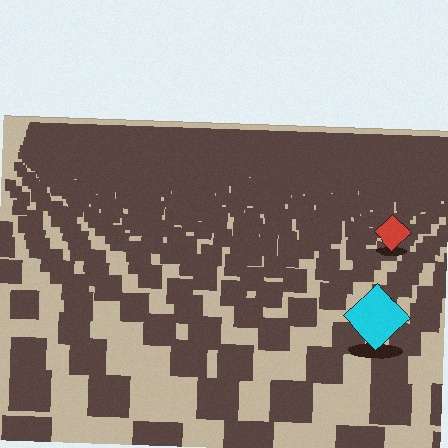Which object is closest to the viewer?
The cyan diamond is closest. The texture marks near it are larger and more spread out.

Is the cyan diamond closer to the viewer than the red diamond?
Yes. The cyan diamond is closer — you can tell from the texture gradient: the ground texture is coarser near it.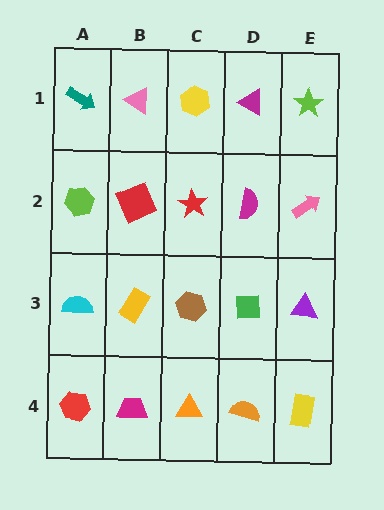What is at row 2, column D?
A magenta semicircle.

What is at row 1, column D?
A magenta triangle.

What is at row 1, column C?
A yellow hexagon.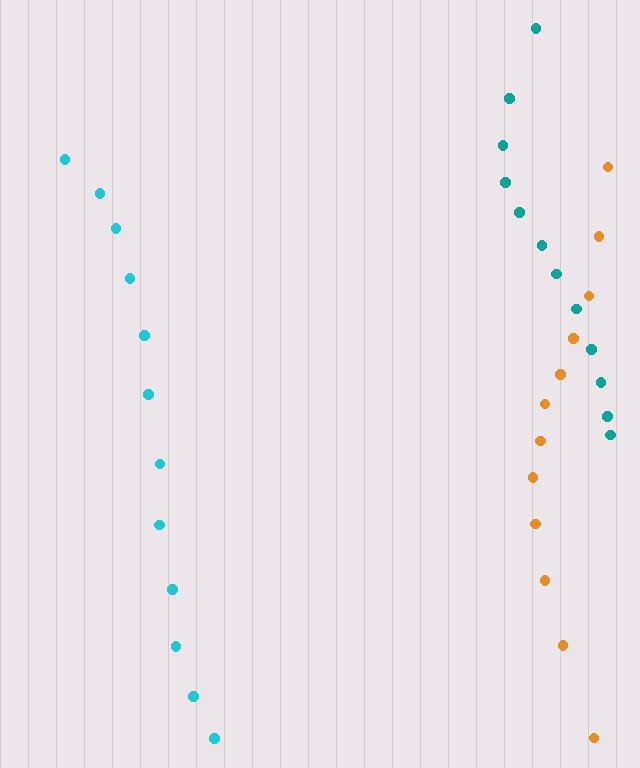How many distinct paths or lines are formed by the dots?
There are 3 distinct paths.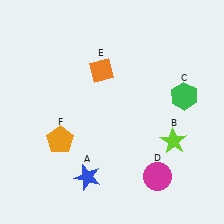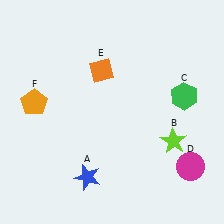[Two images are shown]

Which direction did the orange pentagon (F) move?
The orange pentagon (F) moved up.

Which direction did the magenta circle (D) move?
The magenta circle (D) moved right.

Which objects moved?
The objects that moved are: the magenta circle (D), the orange pentagon (F).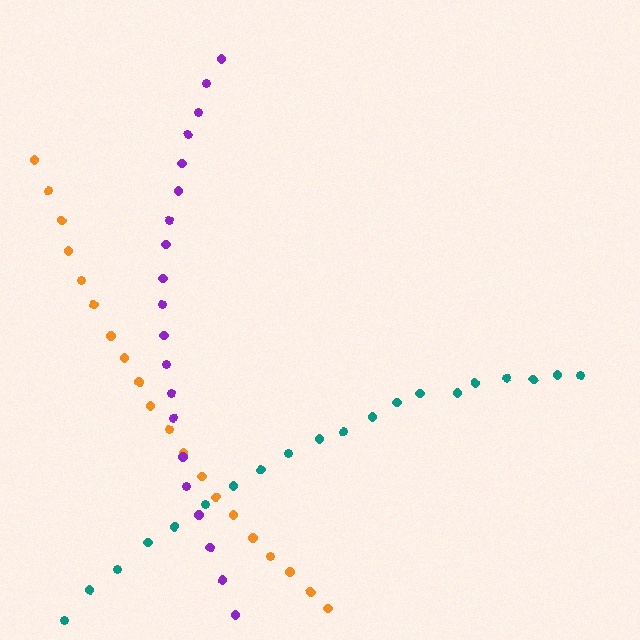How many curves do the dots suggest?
There are 3 distinct paths.